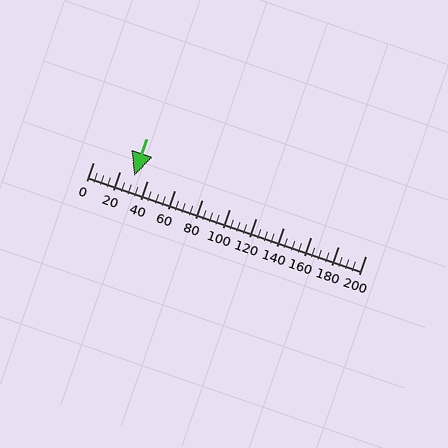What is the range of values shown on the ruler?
The ruler shows values from 0 to 200.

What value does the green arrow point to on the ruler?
The green arrow points to approximately 30.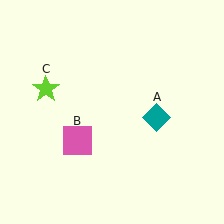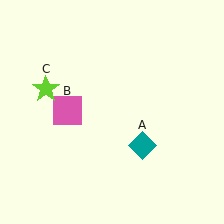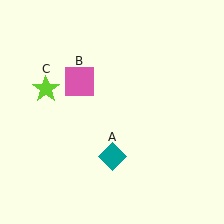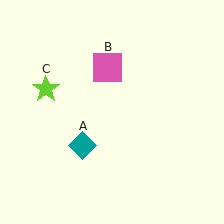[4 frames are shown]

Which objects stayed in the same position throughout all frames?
Lime star (object C) remained stationary.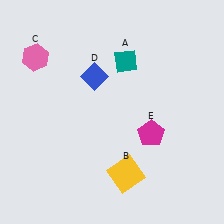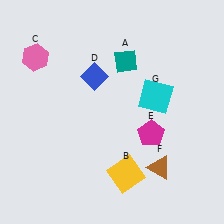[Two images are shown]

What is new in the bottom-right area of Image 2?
A brown triangle (F) was added in the bottom-right area of Image 2.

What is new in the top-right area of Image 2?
A cyan square (G) was added in the top-right area of Image 2.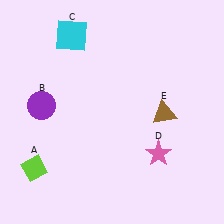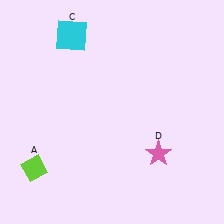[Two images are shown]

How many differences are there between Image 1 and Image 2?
There are 2 differences between the two images.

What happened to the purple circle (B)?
The purple circle (B) was removed in Image 2. It was in the top-left area of Image 1.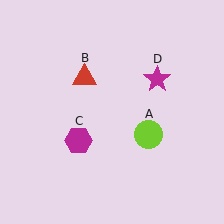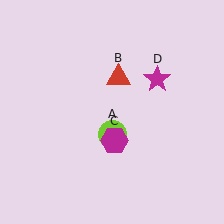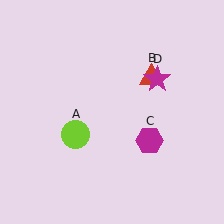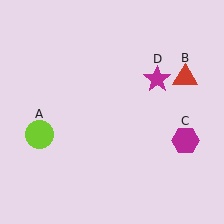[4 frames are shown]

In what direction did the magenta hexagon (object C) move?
The magenta hexagon (object C) moved right.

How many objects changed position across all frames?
3 objects changed position: lime circle (object A), red triangle (object B), magenta hexagon (object C).